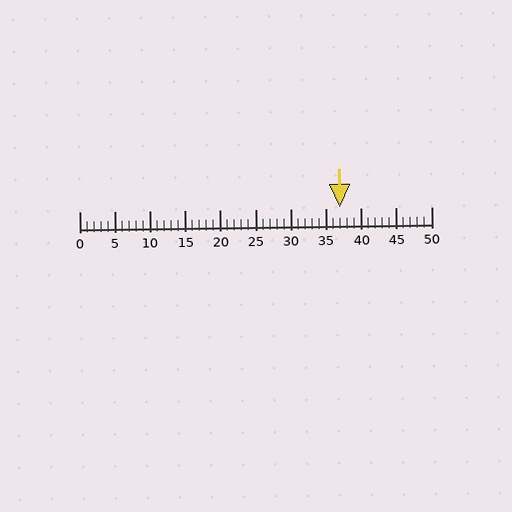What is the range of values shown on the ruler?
The ruler shows values from 0 to 50.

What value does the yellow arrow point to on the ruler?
The yellow arrow points to approximately 37.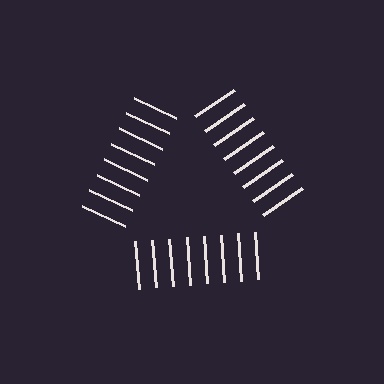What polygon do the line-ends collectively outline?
An illusory triangle — the line segments terminate on its edges but no continuous stroke is drawn.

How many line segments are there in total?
24 — 8 along each of the 3 edges.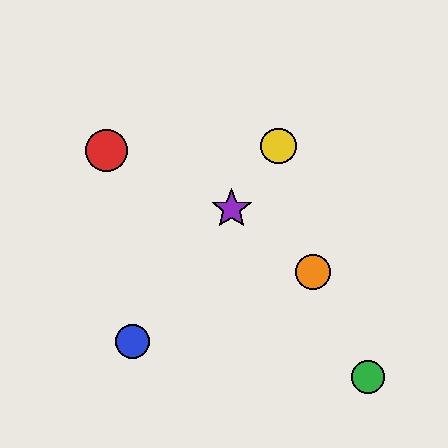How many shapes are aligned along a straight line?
3 shapes (the blue circle, the yellow circle, the purple star) are aligned along a straight line.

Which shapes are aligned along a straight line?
The blue circle, the yellow circle, the purple star are aligned along a straight line.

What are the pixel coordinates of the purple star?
The purple star is at (232, 209).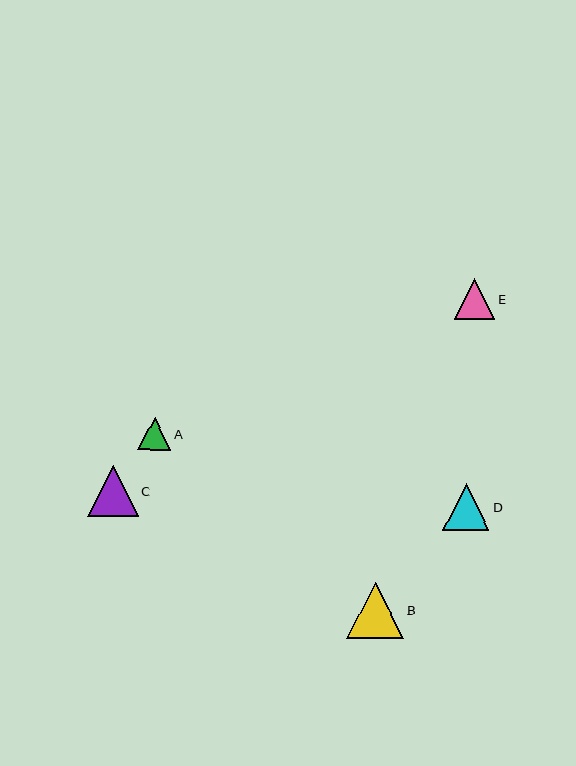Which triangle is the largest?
Triangle B is the largest with a size of approximately 57 pixels.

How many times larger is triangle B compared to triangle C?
Triangle B is approximately 1.1 times the size of triangle C.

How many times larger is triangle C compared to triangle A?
Triangle C is approximately 1.5 times the size of triangle A.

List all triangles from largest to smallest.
From largest to smallest: B, C, D, E, A.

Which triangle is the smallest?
Triangle A is the smallest with a size of approximately 33 pixels.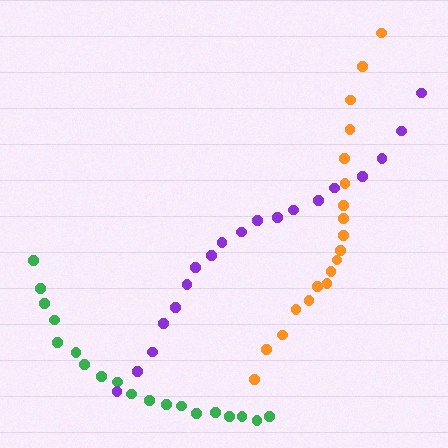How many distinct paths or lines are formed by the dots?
There are 3 distinct paths.